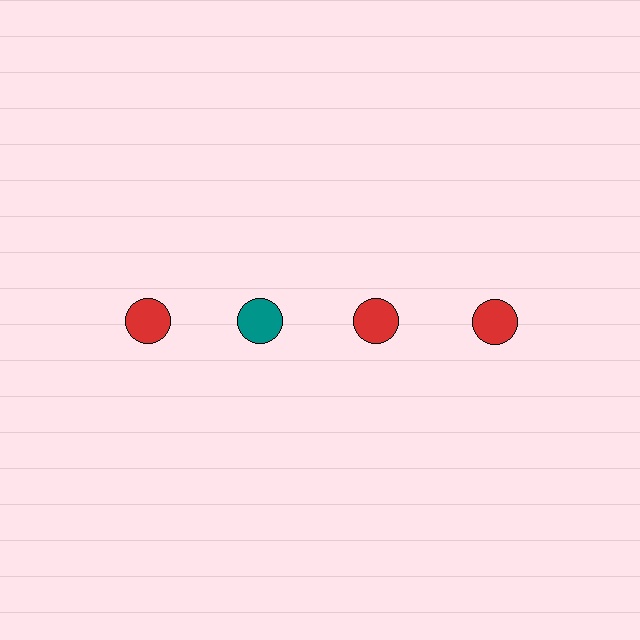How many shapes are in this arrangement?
There are 4 shapes arranged in a grid pattern.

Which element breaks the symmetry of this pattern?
The teal circle in the top row, second from left column breaks the symmetry. All other shapes are red circles.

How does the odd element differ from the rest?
It has a different color: teal instead of red.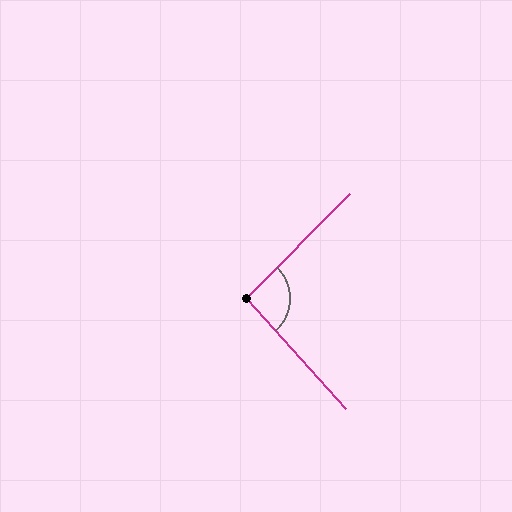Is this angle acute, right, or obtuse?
It is approximately a right angle.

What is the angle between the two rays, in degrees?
Approximately 93 degrees.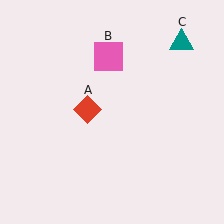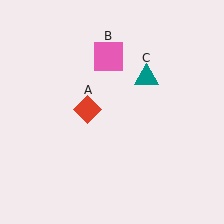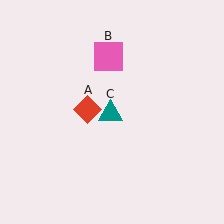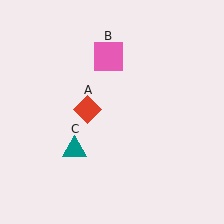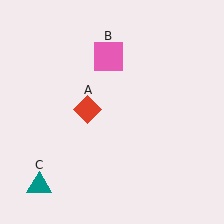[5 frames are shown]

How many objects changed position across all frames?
1 object changed position: teal triangle (object C).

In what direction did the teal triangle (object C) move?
The teal triangle (object C) moved down and to the left.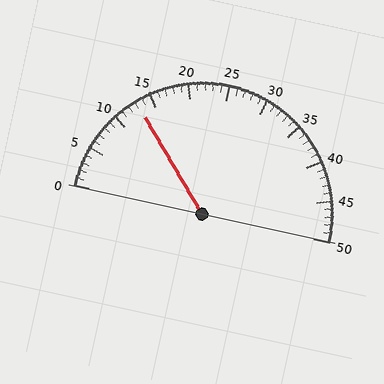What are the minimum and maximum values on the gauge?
The gauge ranges from 0 to 50.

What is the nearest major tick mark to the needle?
The nearest major tick mark is 15.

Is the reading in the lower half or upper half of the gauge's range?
The reading is in the lower half of the range (0 to 50).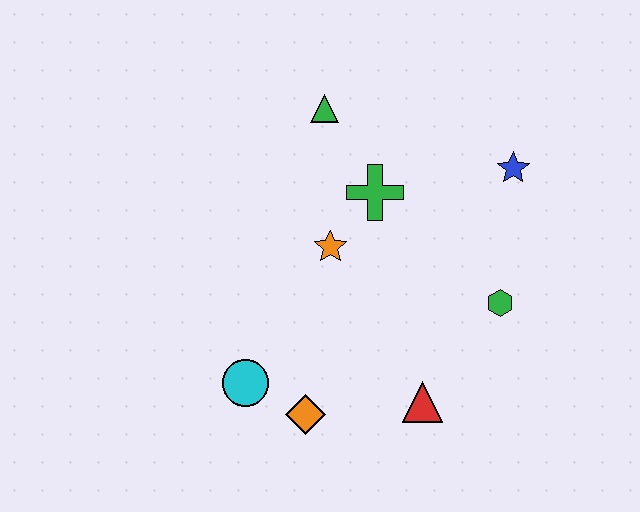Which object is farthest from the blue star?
The cyan circle is farthest from the blue star.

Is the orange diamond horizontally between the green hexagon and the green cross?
No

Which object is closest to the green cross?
The orange star is closest to the green cross.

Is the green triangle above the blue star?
Yes